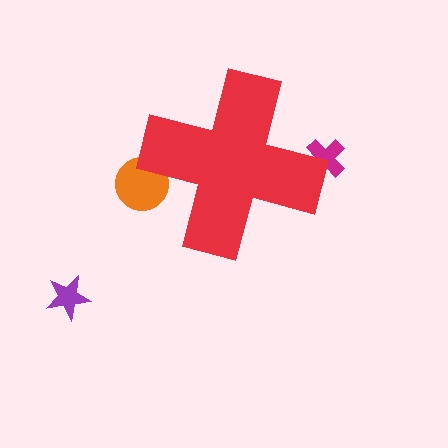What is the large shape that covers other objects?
A red cross.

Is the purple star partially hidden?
No, the purple star is fully visible.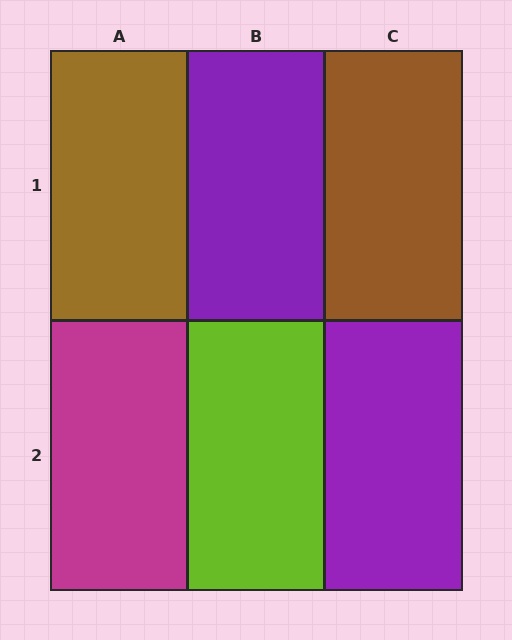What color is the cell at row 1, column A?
Brown.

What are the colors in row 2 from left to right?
Magenta, lime, purple.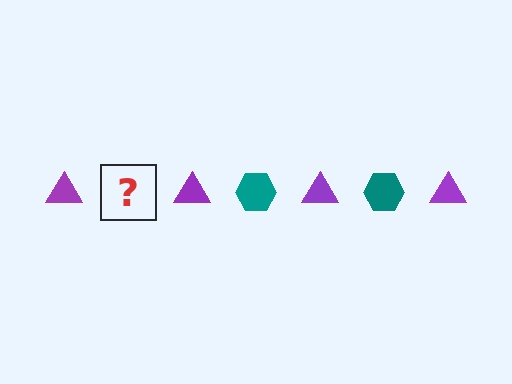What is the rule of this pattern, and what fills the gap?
The rule is that the pattern alternates between purple triangle and teal hexagon. The gap should be filled with a teal hexagon.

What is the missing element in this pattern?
The missing element is a teal hexagon.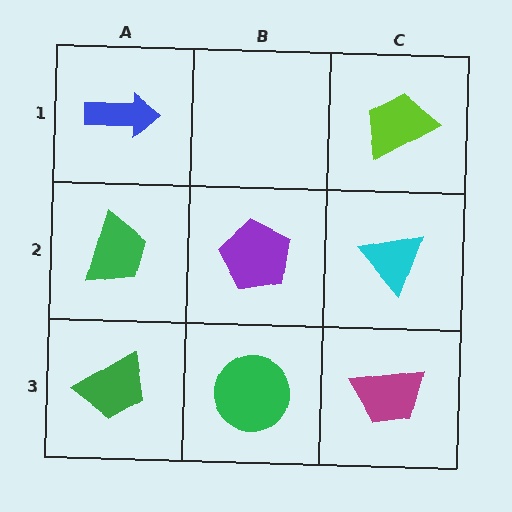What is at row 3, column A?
A green trapezoid.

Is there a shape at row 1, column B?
No, that cell is empty.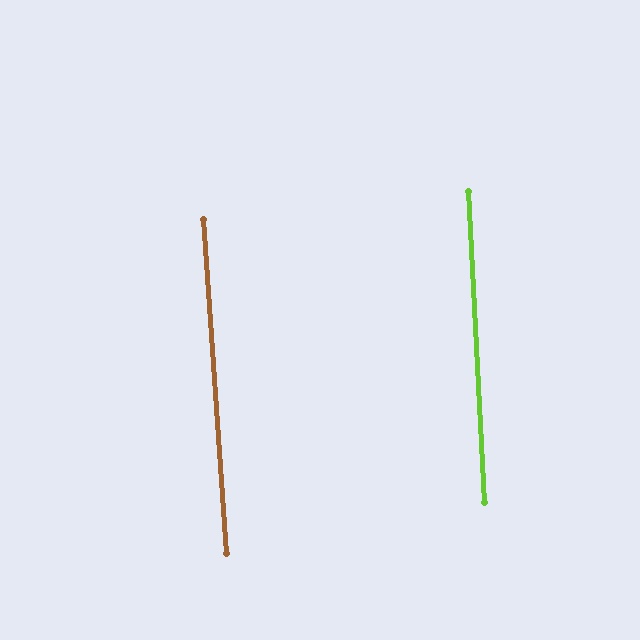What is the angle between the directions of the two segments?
Approximately 1 degree.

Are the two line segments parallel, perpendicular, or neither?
Parallel — their directions differ by only 1.0°.